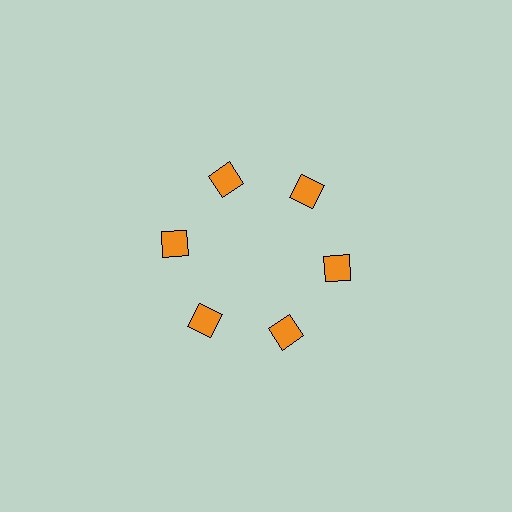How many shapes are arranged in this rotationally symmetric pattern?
There are 6 shapes, arranged in 6 groups of 1.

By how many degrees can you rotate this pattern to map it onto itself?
The pattern maps onto itself every 60 degrees of rotation.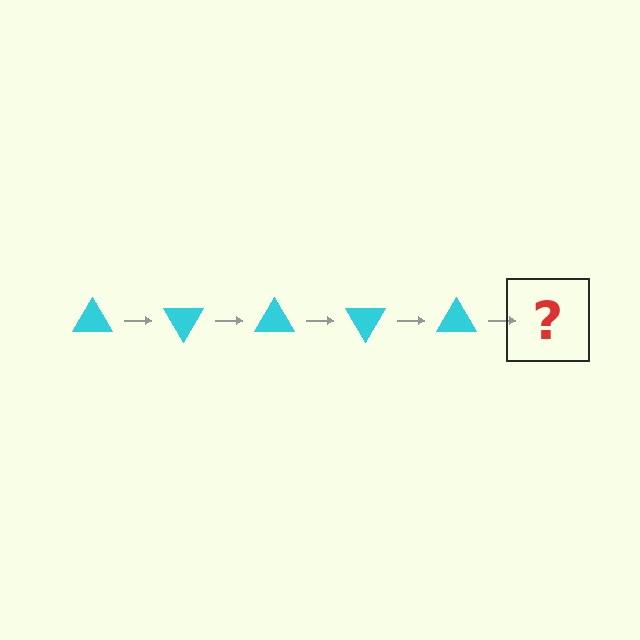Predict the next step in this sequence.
The next step is a cyan triangle rotated 300 degrees.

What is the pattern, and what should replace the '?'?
The pattern is that the triangle rotates 60 degrees each step. The '?' should be a cyan triangle rotated 300 degrees.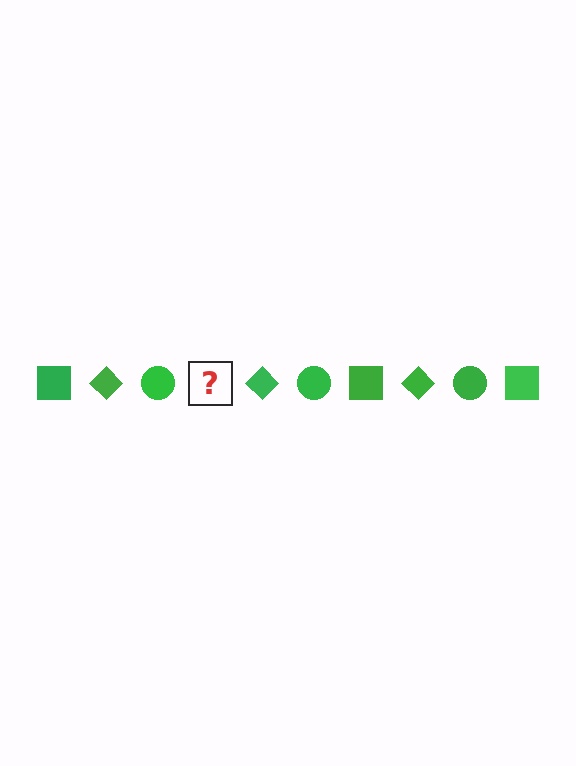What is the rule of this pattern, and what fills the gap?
The rule is that the pattern cycles through square, diamond, circle shapes in green. The gap should be filled with a green square.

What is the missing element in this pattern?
The missing element is a green square.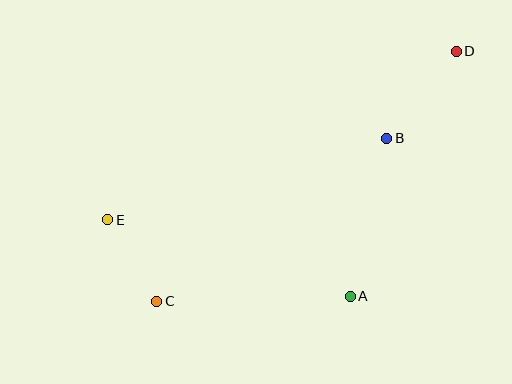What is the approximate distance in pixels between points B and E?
The distance between B and E is approximately 291 pixels.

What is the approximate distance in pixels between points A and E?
The distance between A and E is approximately 254 pixels.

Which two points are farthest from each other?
Points C and D are farthest from each other.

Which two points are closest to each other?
Points C and E are closest to each other.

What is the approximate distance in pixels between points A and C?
The distance between A and C is approximately 194 pixels.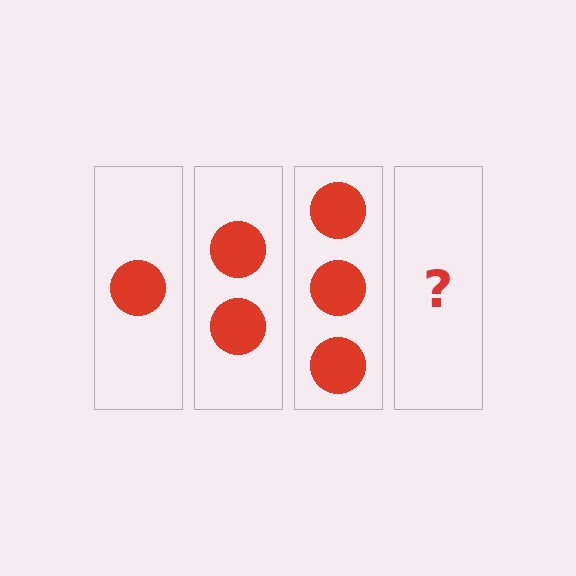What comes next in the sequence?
The next element should be 4 circles.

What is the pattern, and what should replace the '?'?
The pattern is that each step adds one more circle. The '?' should be 4 circles.